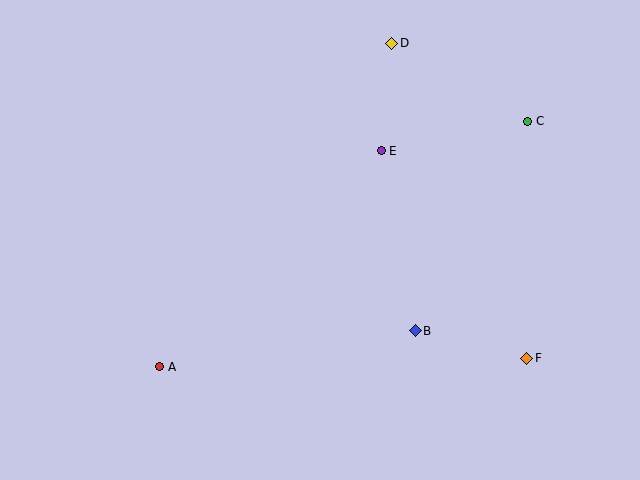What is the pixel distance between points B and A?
The distance between B and A is 258 pixels.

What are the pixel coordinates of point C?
Point C is at (528, 121).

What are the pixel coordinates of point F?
Point F is at (527, 358).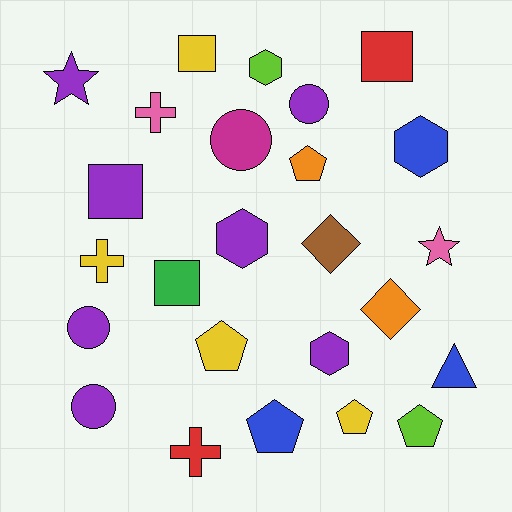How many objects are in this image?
There are 25 objects.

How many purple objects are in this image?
There are 7 purple objects.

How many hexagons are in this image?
There are 4 hexagons.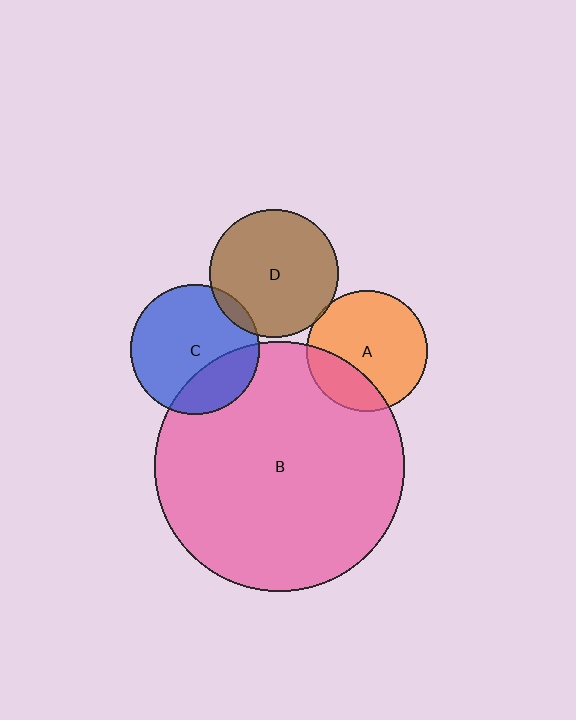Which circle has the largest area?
Circle B (pink).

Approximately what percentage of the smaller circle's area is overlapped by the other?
Approximately 25%.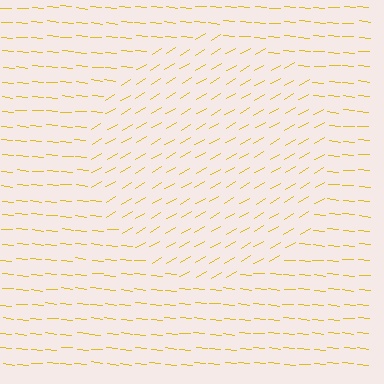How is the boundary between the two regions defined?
The boundary is defined purely by a change in line orientation (approximately 36 degrees difference). All lines are the same color and thickness.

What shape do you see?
I see a circle.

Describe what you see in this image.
The image is filled with small yellow line segments. A circle region in the image has lines oriented differently from the surrounding lines, creating a visible texture boundary.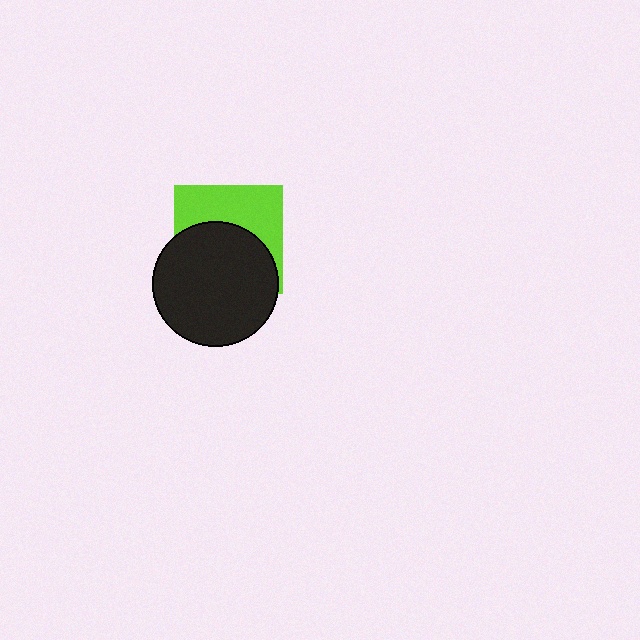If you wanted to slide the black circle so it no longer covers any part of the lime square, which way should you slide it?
Slide it down — that is the most direct way to separate the two shapes.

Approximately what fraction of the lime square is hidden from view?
Roughly 55% of the lime square is hidden behind the black circle.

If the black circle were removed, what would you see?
You would see the complete lime square.